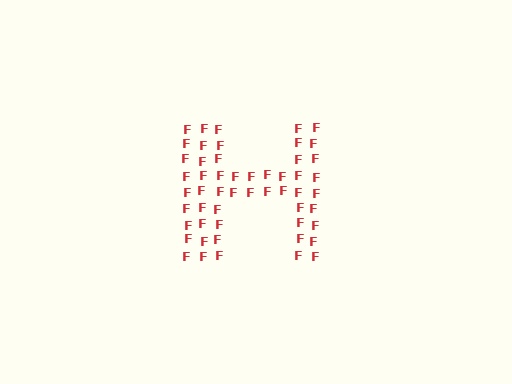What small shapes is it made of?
It is made of small letter F's.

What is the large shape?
The large shape is the letter H.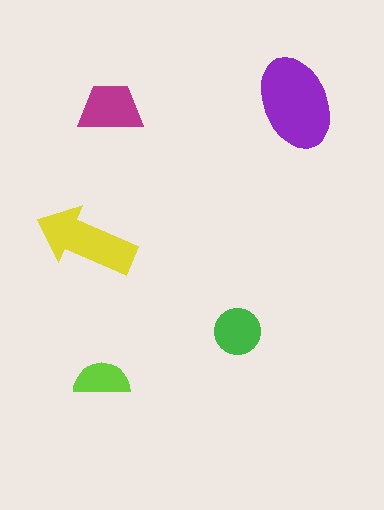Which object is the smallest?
The lime semicircle.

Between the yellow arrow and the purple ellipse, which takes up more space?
The purple ellipse.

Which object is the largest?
The purple ellipse.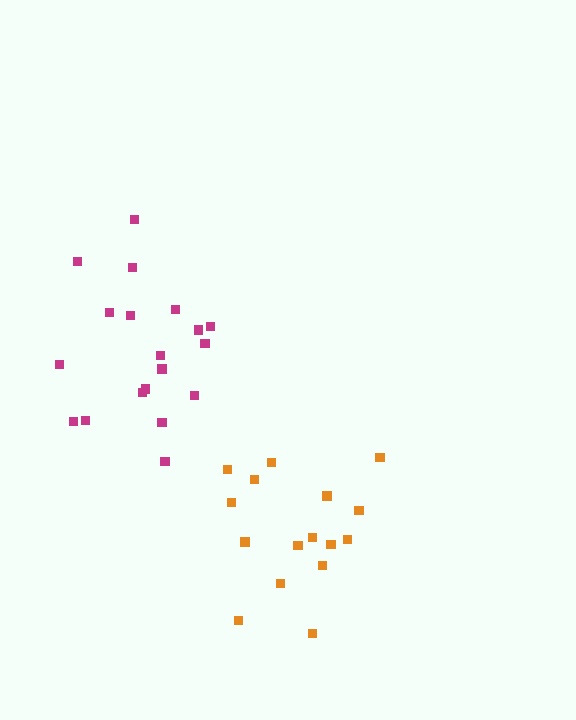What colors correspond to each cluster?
The clusters are colored: orange, magenta.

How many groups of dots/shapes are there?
There are 2 groups.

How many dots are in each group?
Group 1: 16 dots, Group 2: 19 dots (35 total).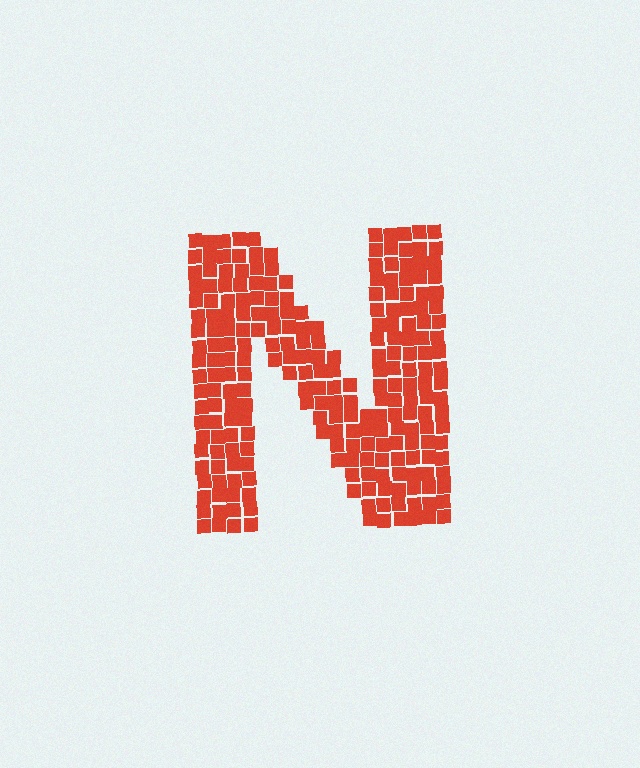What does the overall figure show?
The overall figure shows the letter N.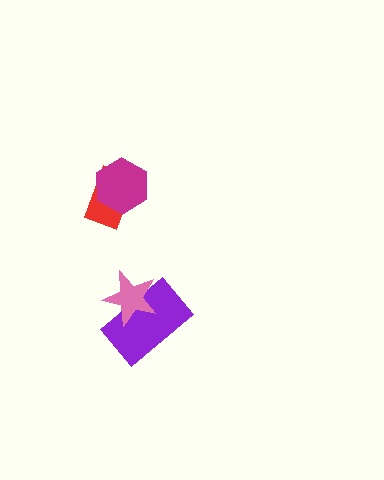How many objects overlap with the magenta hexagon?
1 object overlaps with the magenta hexagon.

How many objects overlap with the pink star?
1 object overlaps with the pink star.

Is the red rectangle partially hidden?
Yes, it is partially covered by another shape.